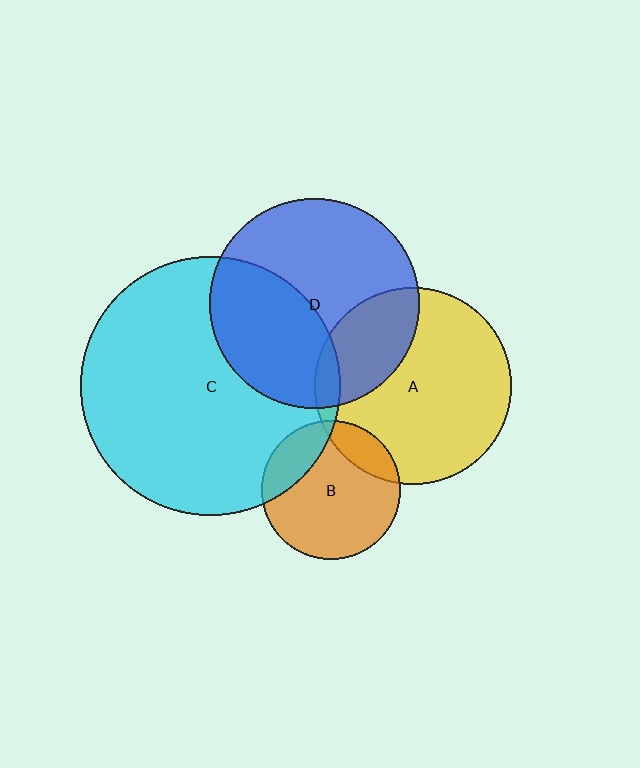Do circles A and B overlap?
Yes.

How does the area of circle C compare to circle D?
Approximately 1.5 times.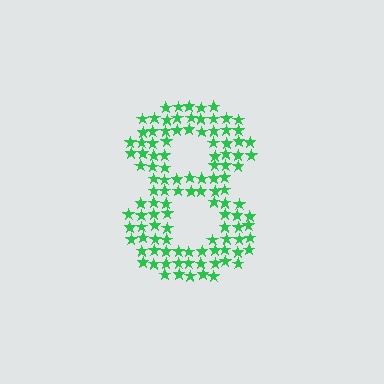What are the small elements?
The small elements are stars.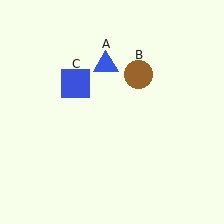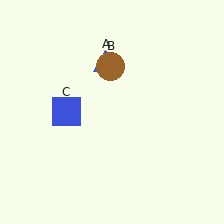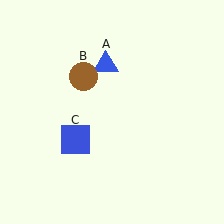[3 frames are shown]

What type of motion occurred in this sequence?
The brown circle (object B), blue square (object C) rotated counterclockwise around the center of the scene.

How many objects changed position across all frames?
2 objects changed position: brown circle (object B), blue square (object C).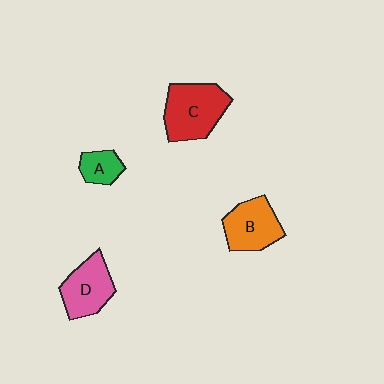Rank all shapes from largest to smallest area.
From largest to smallest: C (red), B (orange), D (pink), A (green).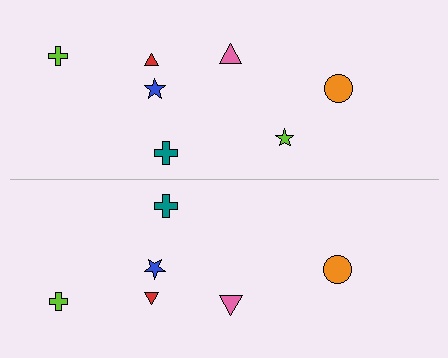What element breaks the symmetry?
A lime star is missing from the bottom side.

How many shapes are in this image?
There are 13 shapes in this image.